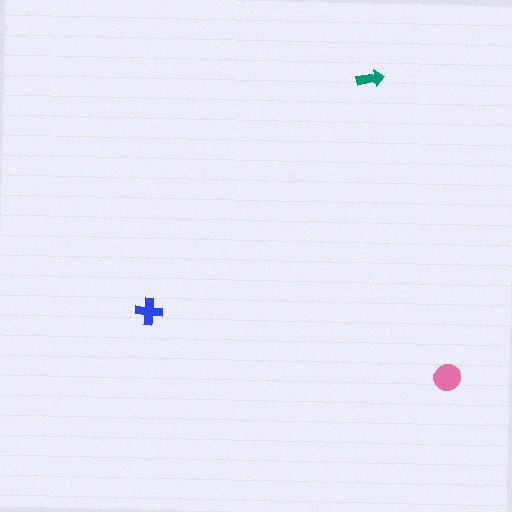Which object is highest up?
The teal arrow is topmost.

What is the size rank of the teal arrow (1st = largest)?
3rd.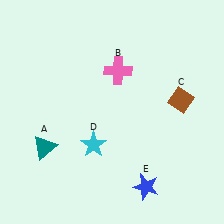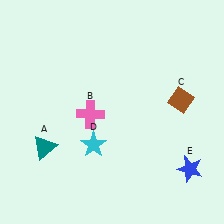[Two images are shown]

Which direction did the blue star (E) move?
The blue star (E) moved right.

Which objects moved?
The objects that moved are: the pink cross (B), the blue star (E).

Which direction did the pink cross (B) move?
The pink cross (B) moved down.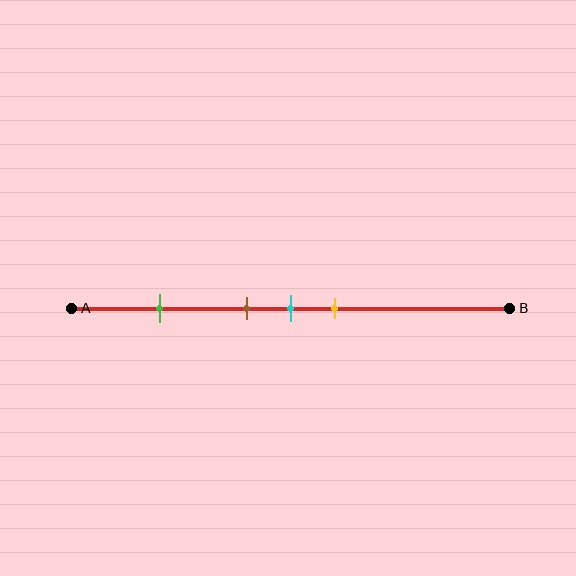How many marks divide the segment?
There are 4 marks dividing the segment.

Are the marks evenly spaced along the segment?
No, the marks are not evenly spaced.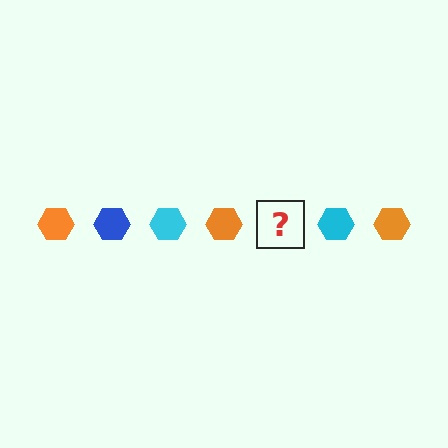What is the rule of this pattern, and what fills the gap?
The rule is that the pattern cycles through orange, blue, cyan hexagons. The gap should be filled with a blue hexagon.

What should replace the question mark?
The question mark should be replaced with a blue hexagon.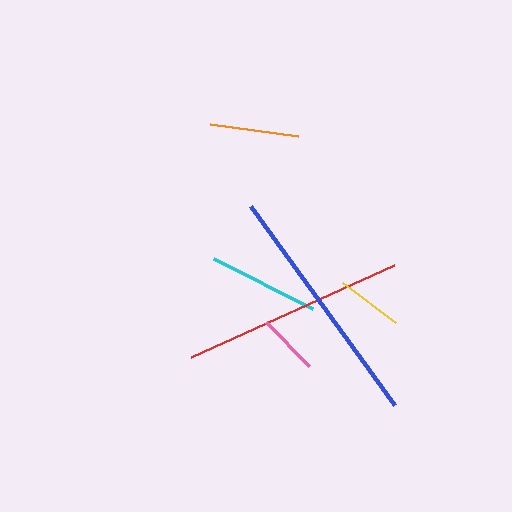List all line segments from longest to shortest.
From longest to shortest: blue, red, cyan, orange, yellow, pink.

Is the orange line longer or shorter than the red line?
The red line is longer than the orange line.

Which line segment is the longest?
The blue line is the longest at approximately 246 pixels.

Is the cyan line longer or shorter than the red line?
The red line is longer than the cyan line.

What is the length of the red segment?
The red segment is approximately 223 pixels long.